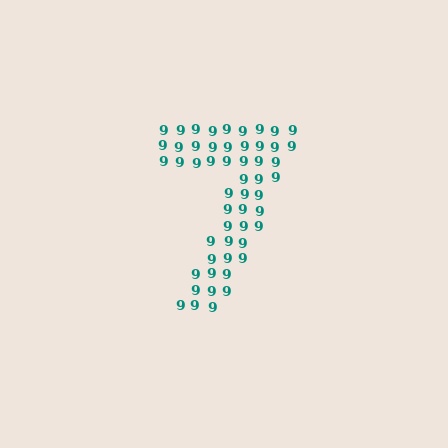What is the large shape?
The large shape is the digit 7.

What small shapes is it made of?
It is made of small digit 9's.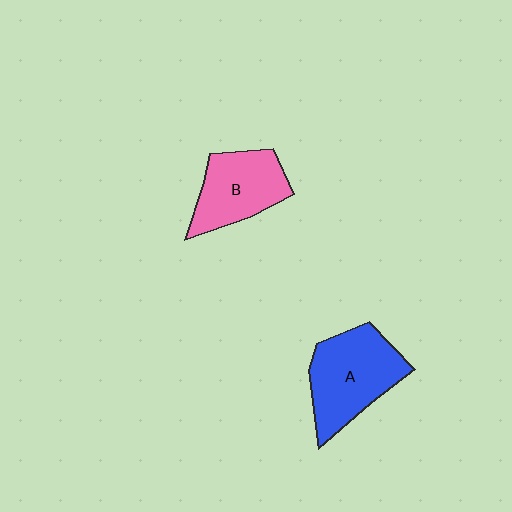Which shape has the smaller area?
Shape B (pink).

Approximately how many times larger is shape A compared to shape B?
Approximately 1.3 times.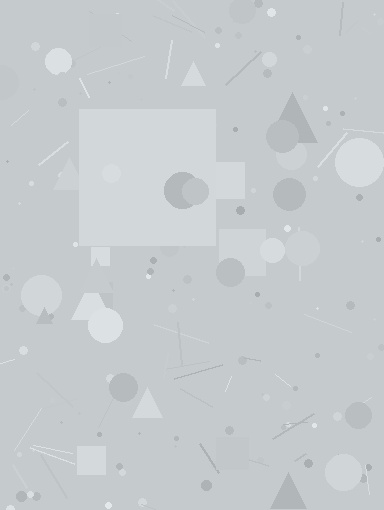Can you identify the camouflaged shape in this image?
The camouflaged shape is a square.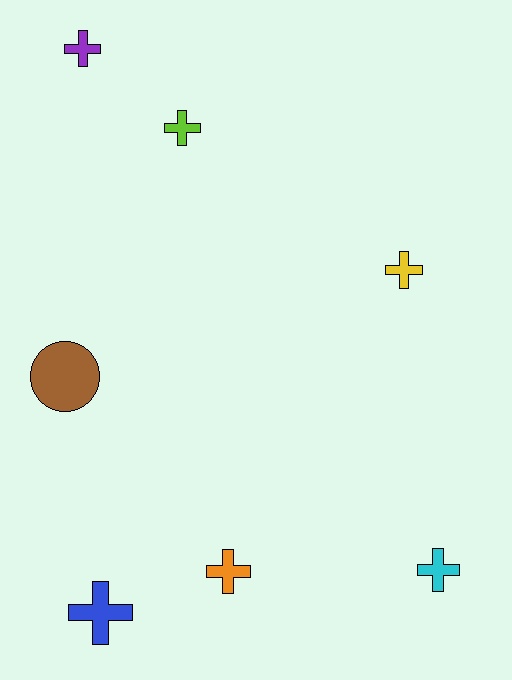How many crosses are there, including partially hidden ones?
There are 6 crosses.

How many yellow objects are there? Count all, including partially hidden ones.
There is 1 yellow object.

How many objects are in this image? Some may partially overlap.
There are 7 objects.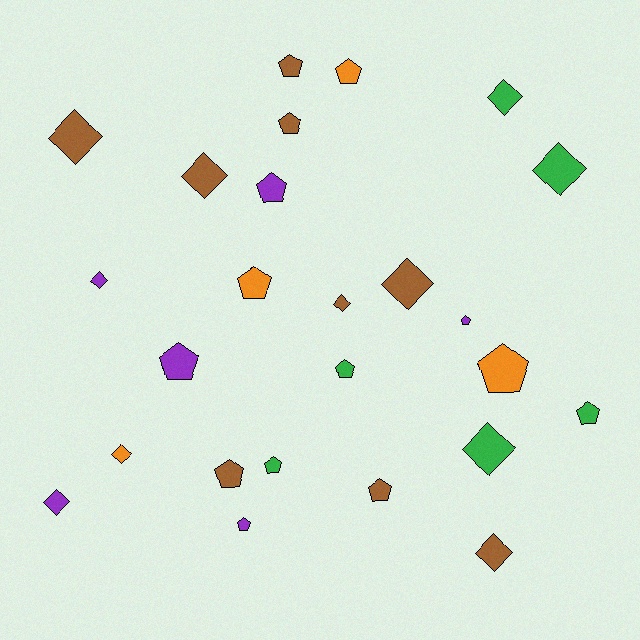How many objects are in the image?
There are 25 objects.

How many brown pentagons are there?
There are 4 brown pentagons.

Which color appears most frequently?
Brown, with 9 objects.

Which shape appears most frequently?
Pentagon, with 14 objects.